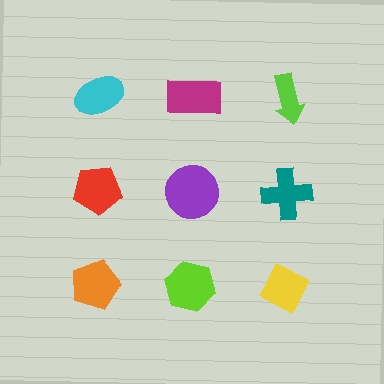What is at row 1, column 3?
A lime arrow.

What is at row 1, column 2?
A magenta rectangle.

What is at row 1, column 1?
A cyan ellipse.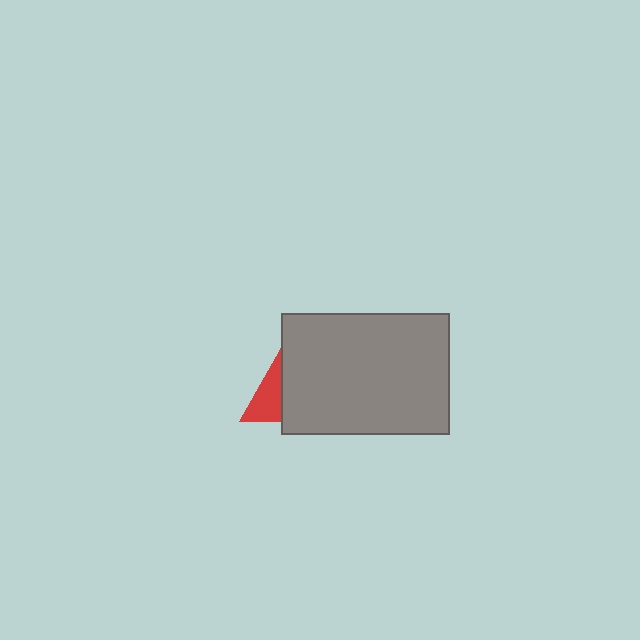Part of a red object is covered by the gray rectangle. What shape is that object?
It is a triangle.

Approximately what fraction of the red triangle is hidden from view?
Roughly 65% of the red triangle is hidden behind the gray rectangle.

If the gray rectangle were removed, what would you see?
You would see the complete red triangle.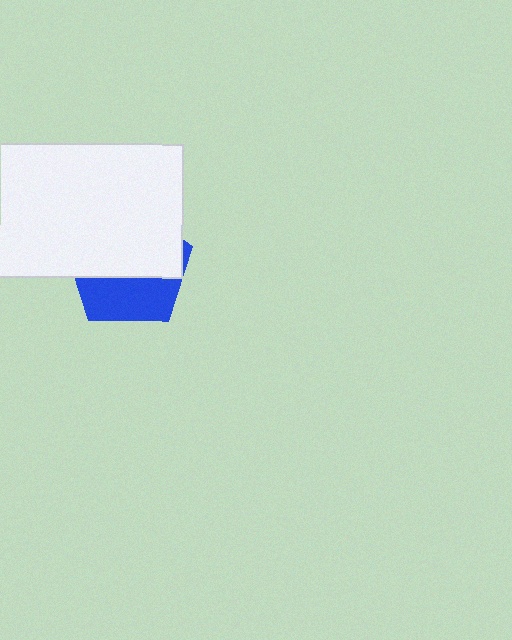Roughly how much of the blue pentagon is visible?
A small part of it is visible (roughly 38%).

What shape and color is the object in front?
The object in front is a white rectangle.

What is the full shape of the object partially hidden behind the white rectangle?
The partially hidden object is a blue pentagon.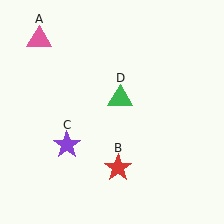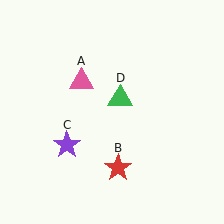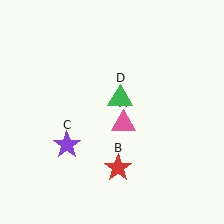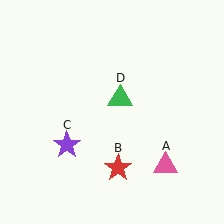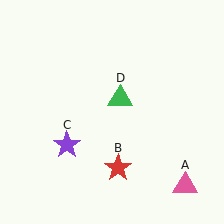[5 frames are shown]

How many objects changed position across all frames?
1 object changed position: pink triangle (object A).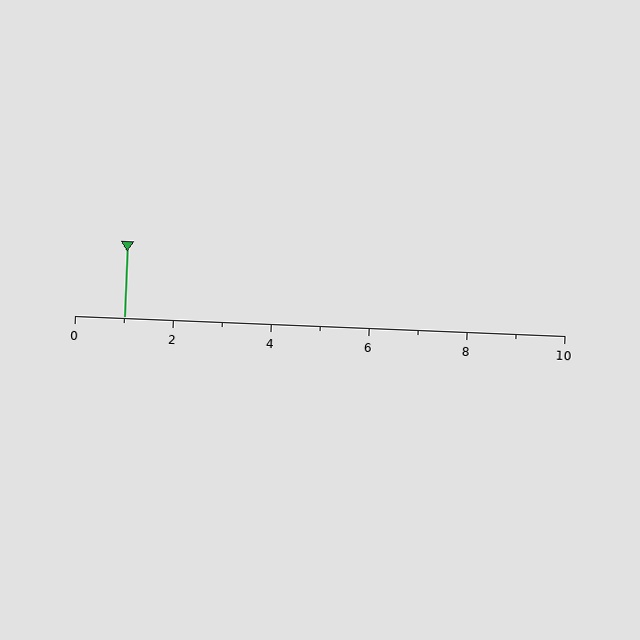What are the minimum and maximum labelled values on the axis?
The axis runs from 0 to 10.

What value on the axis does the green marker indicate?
The marker indicates approximately 1.